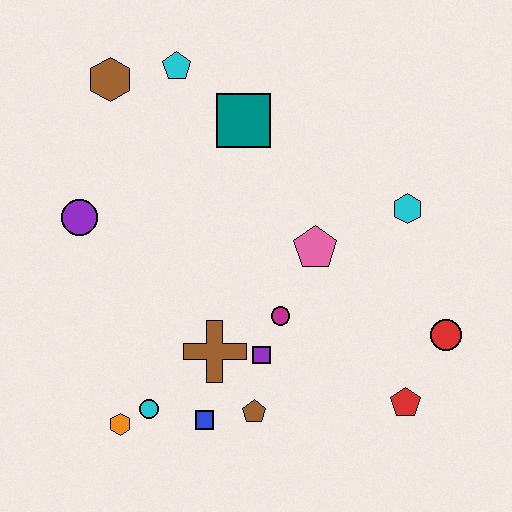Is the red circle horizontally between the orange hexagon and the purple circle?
No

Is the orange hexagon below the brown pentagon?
Yes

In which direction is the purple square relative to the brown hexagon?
The purple square is below the brown hexagon.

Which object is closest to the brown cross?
The purple square is closest to the brown cross.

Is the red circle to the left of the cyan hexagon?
No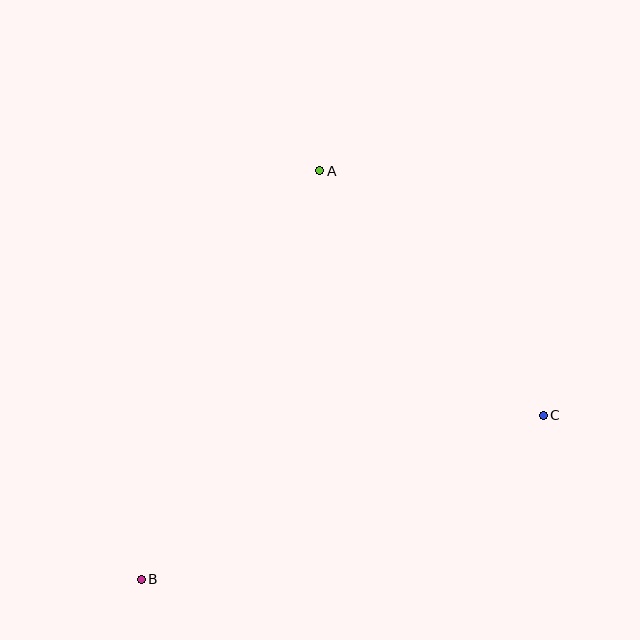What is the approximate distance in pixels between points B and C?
The distance between B and C is approximately 434 pixels.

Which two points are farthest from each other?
Points A and B are farthest from each other.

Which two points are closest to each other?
Points A and C are closest to each other.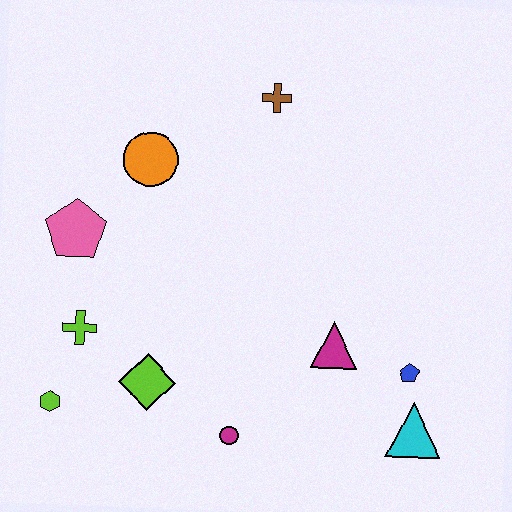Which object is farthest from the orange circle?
The cyan triangle is farthest from the orange circle.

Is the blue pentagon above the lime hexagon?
Yes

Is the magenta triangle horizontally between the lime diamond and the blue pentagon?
Yes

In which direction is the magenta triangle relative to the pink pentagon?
The magenta triangle is to the right of the pink pentagon.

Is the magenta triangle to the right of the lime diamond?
Yes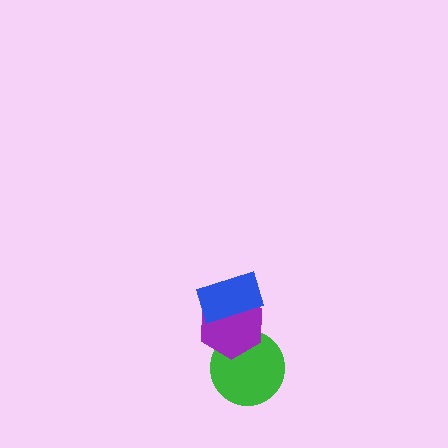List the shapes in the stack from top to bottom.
From top to bottom: the blue rectangle, the purple hexagon, the green circle.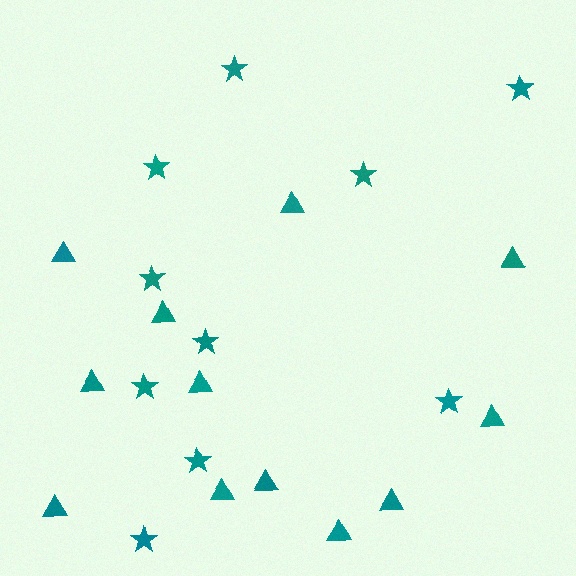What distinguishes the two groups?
There are 2 groups: one group of triangles (12) and one group of stars (10).